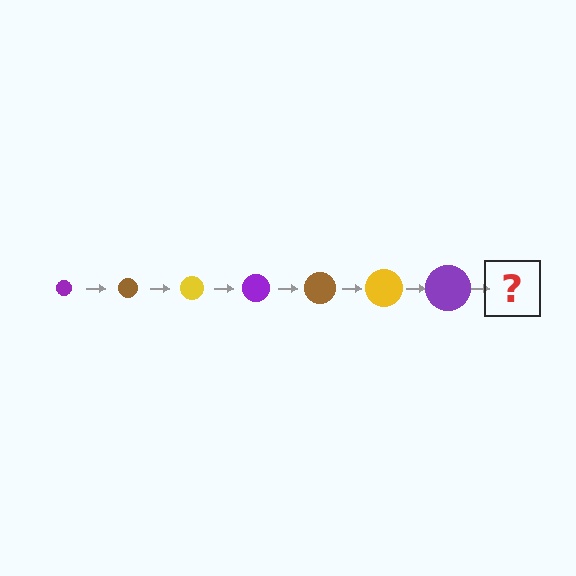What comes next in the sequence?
The next element should be a brown circle, larger than the previous one.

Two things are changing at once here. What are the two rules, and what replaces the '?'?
The two rules are that the circle grows larger each step and the color cycles through purple, brown, and yellow. The '?' should be a brown circle, larger than the previous one.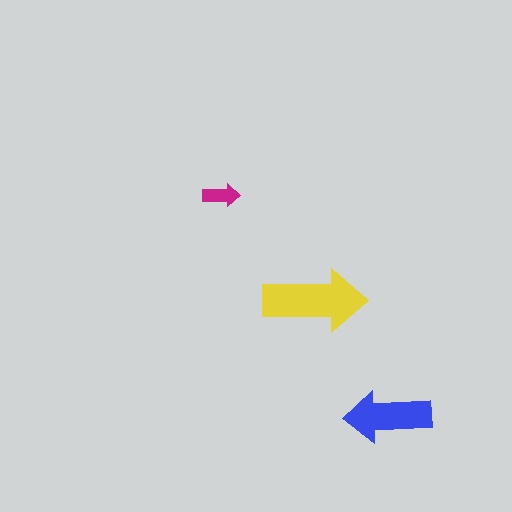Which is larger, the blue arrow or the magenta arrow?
The blue one.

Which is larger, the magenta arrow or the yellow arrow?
The yellow one.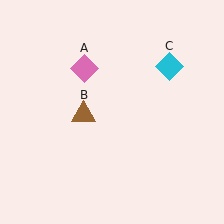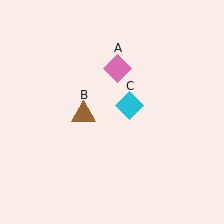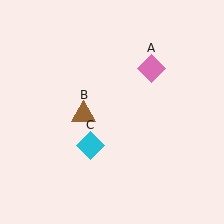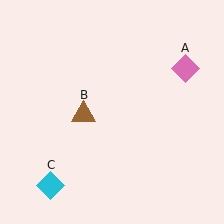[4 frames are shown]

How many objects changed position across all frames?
2 objects changed position: pink diamond (object A), cyan diamond (object C).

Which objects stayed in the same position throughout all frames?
Brown triangle (object B) remained stationary.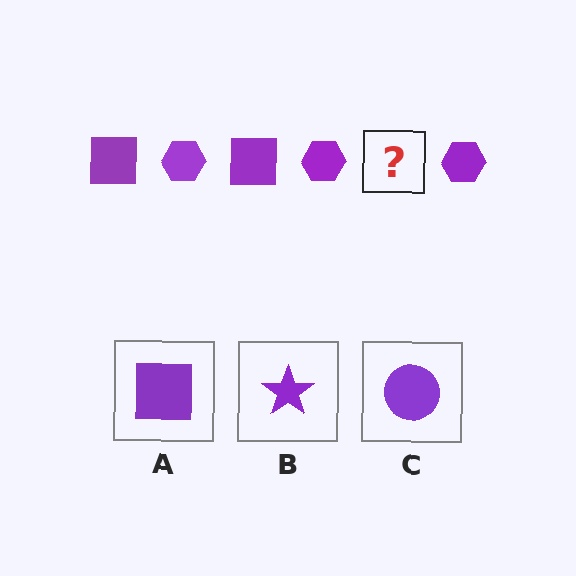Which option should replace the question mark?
Option A.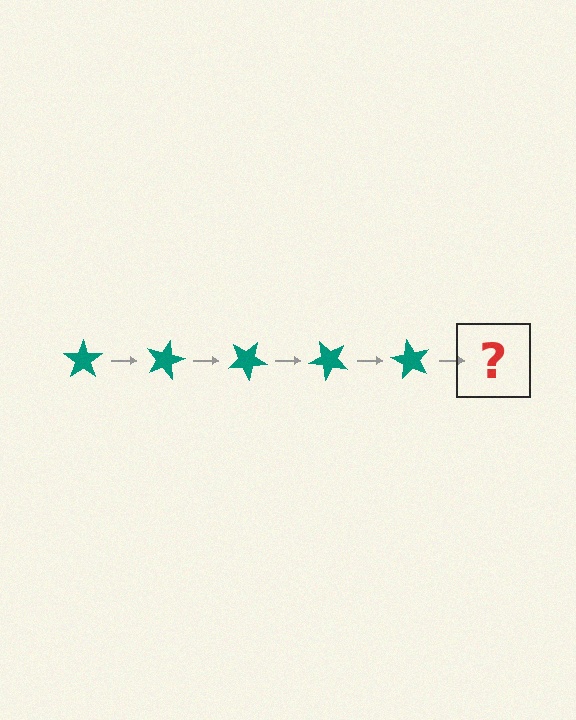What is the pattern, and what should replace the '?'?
The pattern is that the star rotates 15 degrees each step. The '?' should be a teal star rotated 75 degrees.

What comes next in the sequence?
The next element should be a teal star rotated 75 degrees.